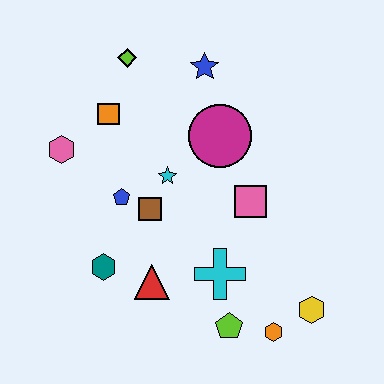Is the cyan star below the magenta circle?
Yes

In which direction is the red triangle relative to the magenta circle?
The red triangle is below the magenta circle.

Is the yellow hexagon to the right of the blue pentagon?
Yes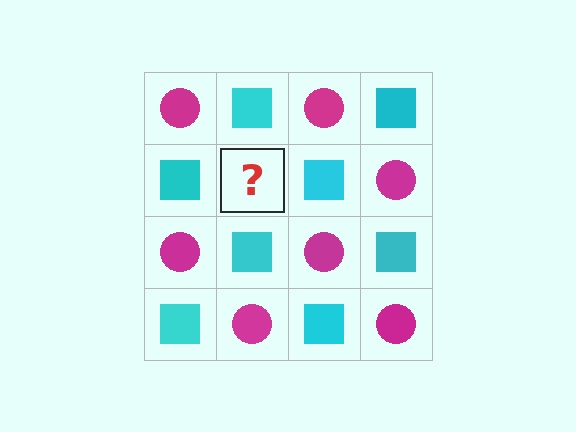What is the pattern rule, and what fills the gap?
The rule is that it alternates magenta circle and cyan square in a checkerboard pattern. The gap should be filled with a magenta circle.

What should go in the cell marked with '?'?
The missing cell should contain a magenta circle.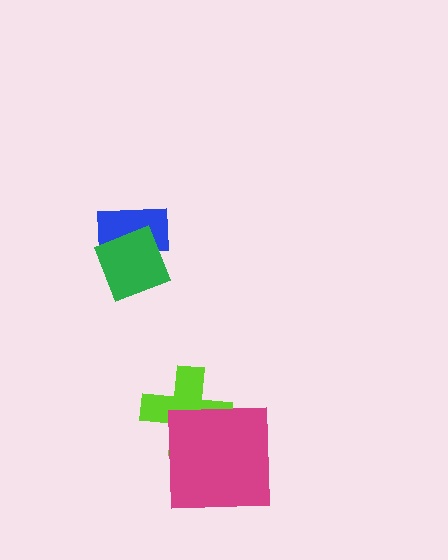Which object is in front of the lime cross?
The magenta square is in front of the lime cross.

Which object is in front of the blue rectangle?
The green diamond is in front of the blue rectangle.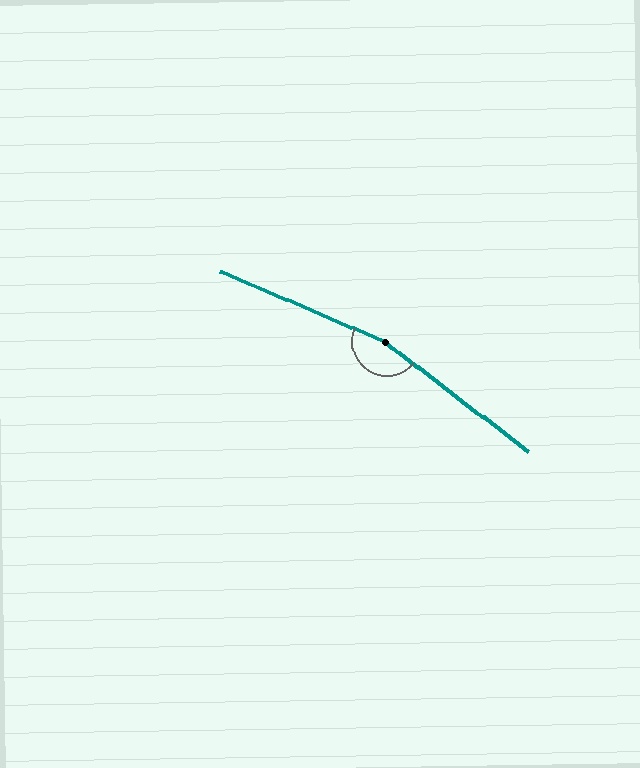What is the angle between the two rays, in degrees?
Approximately 166 degrees.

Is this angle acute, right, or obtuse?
It is obtuse.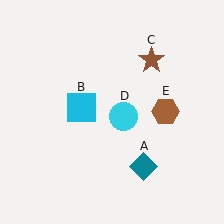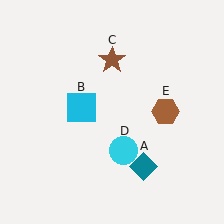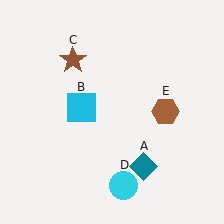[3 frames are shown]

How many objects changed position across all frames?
2 objects changed position: brown star (object C), cyan circle (object D).